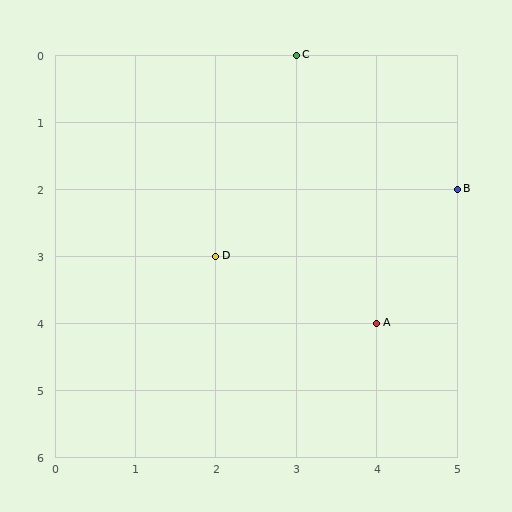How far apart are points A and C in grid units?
Points A and C are 1 column and 4 rows apart (about 4.1 grid units diagonally).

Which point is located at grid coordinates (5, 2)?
Point B is at (5, 2).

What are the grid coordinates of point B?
Point B is at grid coordinates (5, 2).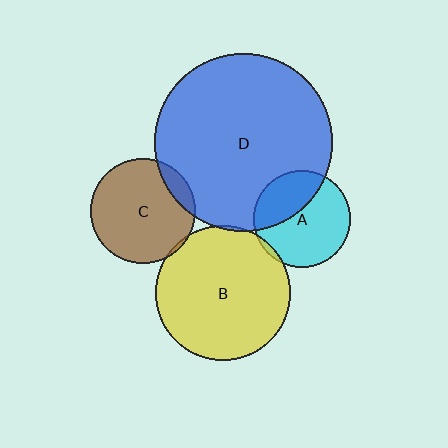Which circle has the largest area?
Circle D (blue).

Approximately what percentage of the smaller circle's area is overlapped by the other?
Approximately 5%.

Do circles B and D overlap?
Yes.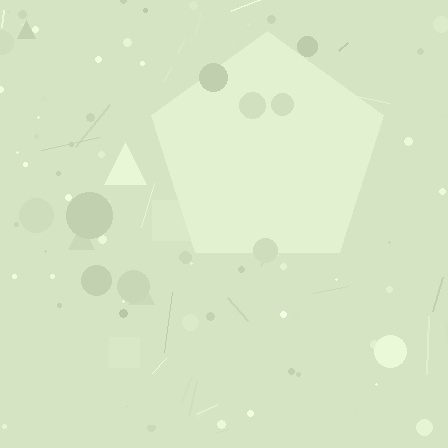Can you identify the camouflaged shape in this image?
The camouflaged shape is a pentagon.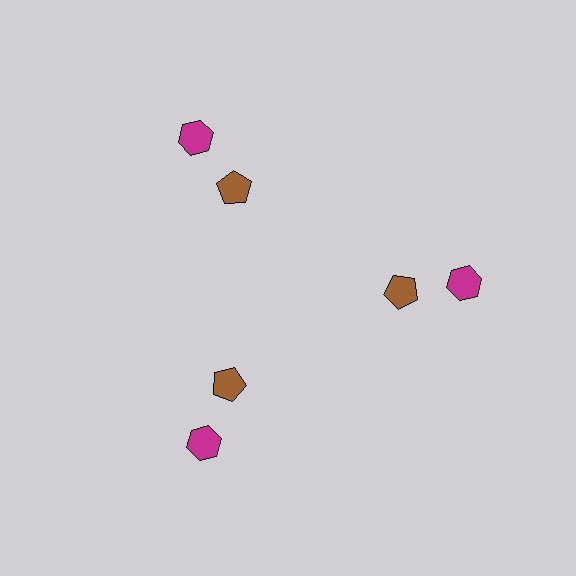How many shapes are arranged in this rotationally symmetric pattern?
There are 6 shapes, arranged in 3 groups of 2.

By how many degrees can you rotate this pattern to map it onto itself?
The pattern maps onto itself every 120 degrees of rotation.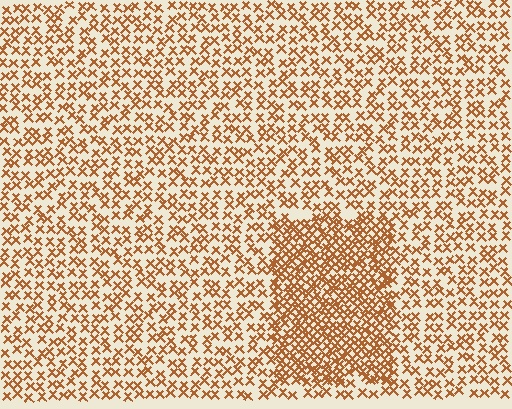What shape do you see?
I see a rectangle.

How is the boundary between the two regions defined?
The boundary is defined by a change in element density (approximately 2.0x ratio). All elements are the same color, size, and shape.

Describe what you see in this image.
The image contains small brown elements arranged at two different densities. A rectangle-shaped region is visible where the elements are more densely packed than the surrounding area.